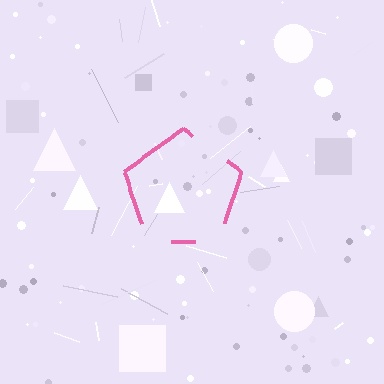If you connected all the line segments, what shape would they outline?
They would outline a pentagon.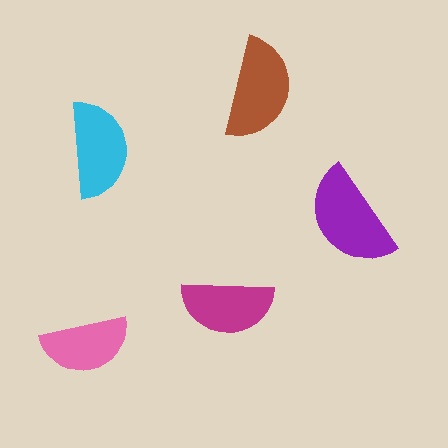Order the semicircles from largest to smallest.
the purple one, the brown one, the cyan one, the magenta one, the pink one.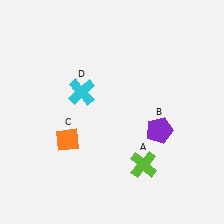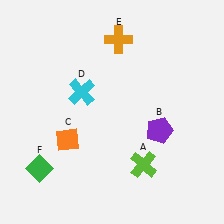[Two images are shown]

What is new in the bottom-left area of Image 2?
A green diamond (F) was added in the bottom-left area of Image 2.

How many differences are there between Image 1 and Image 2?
There are 2 differences between the two images.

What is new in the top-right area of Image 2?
An orange cross (E) was added in the top-right area of Image 2.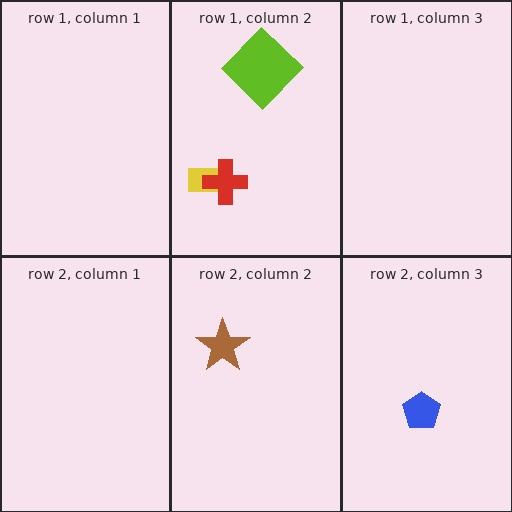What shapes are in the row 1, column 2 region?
The yellow rectangle, the lime diamond, the red cross.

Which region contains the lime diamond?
The row 1, column 2 region.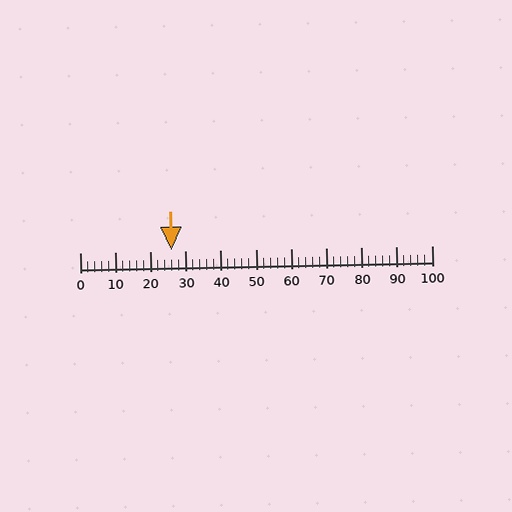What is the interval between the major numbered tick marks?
The major tick marks are spaced 10 units apart.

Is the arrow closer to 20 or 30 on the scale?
The arrow is closer to 30.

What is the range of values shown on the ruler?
The ruler shows values from 0 to 100.